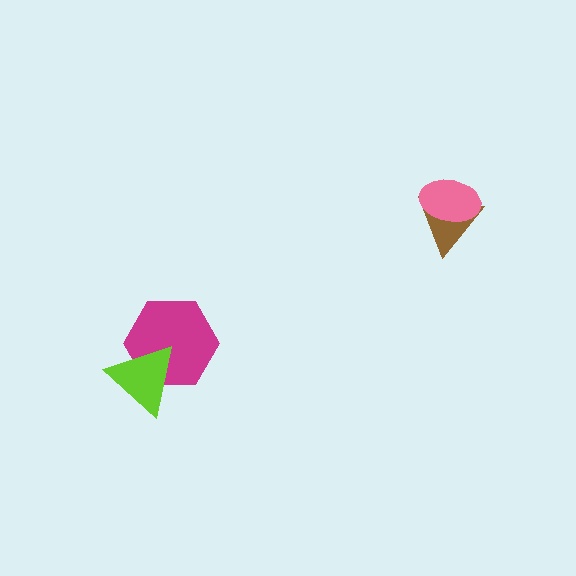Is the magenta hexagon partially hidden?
Yes, it is partially covered by another shape.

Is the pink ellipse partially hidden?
No, no other shape covers it.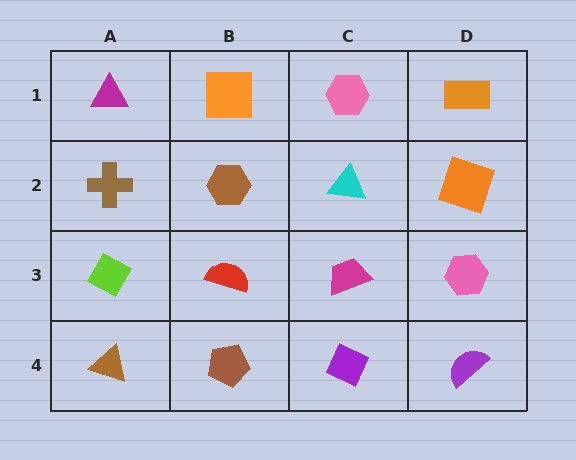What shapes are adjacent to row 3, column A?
A brown cross (row 2, column A), a brown triangle (row 4, column A), a red semicircle (row 3, column B).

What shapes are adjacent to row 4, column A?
A lime diamond (row 3, column A), a brown pentagon (row 4, column B).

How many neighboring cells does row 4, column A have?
2.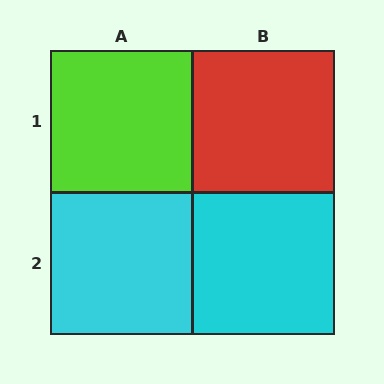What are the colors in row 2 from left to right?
Cyan, cyan.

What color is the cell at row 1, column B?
Red.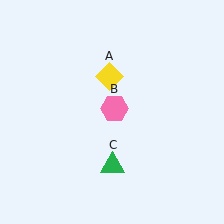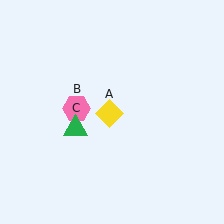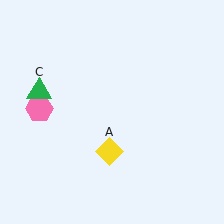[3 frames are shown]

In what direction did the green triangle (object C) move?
The green triangle (object C) moved up and to the left.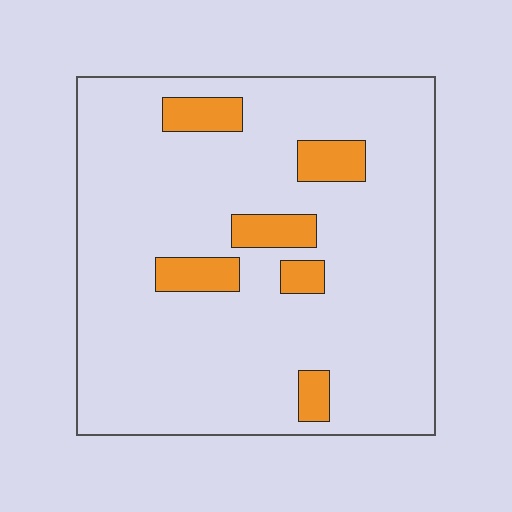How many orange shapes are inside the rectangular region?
6.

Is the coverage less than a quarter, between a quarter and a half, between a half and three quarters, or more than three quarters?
Less than a quarter.